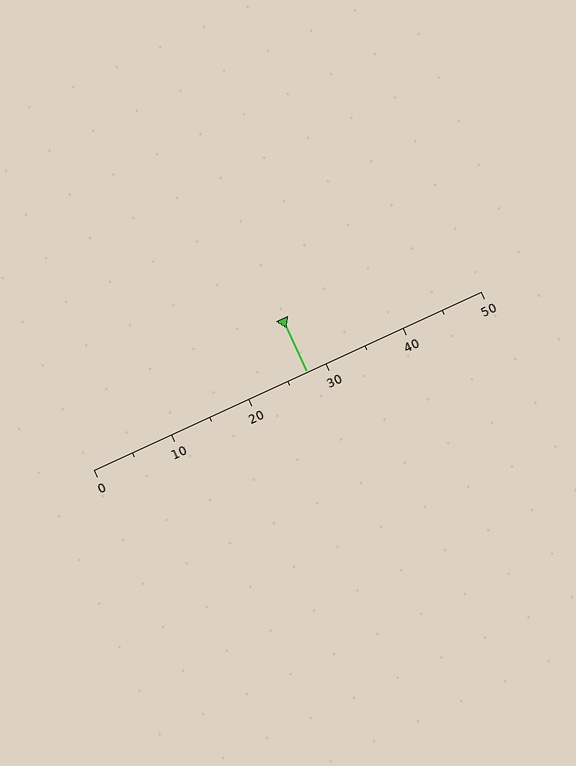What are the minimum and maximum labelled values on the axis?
The axis runs from 0 to 50.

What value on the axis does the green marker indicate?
The marker indicates approximately 27.5.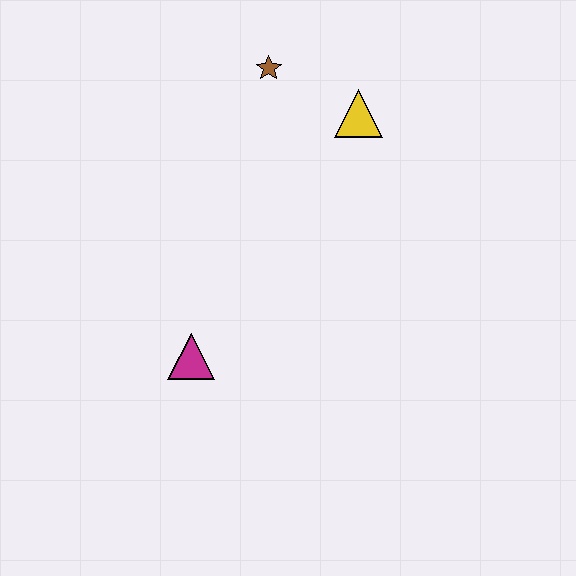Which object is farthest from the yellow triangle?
The magenta triangle is farthest from the yellow triangle.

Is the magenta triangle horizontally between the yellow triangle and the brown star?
No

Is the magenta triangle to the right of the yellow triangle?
No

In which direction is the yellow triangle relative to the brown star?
The yellow triangle is to the right of the brown star.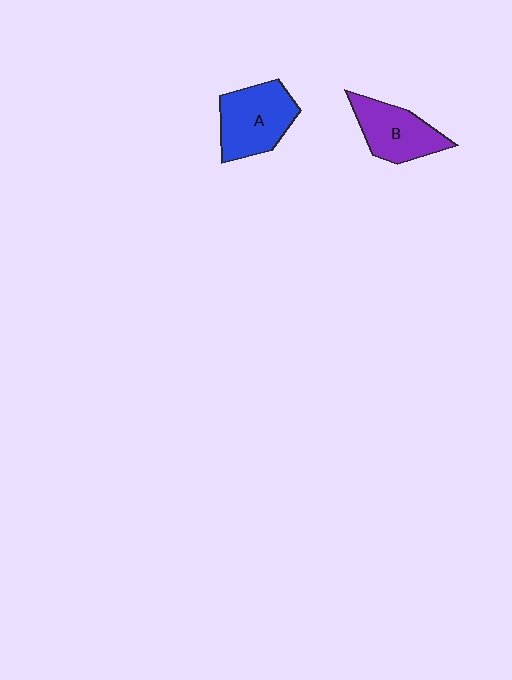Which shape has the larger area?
Shape A (blue).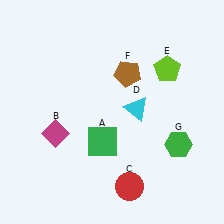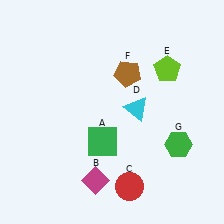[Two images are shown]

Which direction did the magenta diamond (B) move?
The magenta diamond (B) moved down.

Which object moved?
The magenta diamond (B) moved down.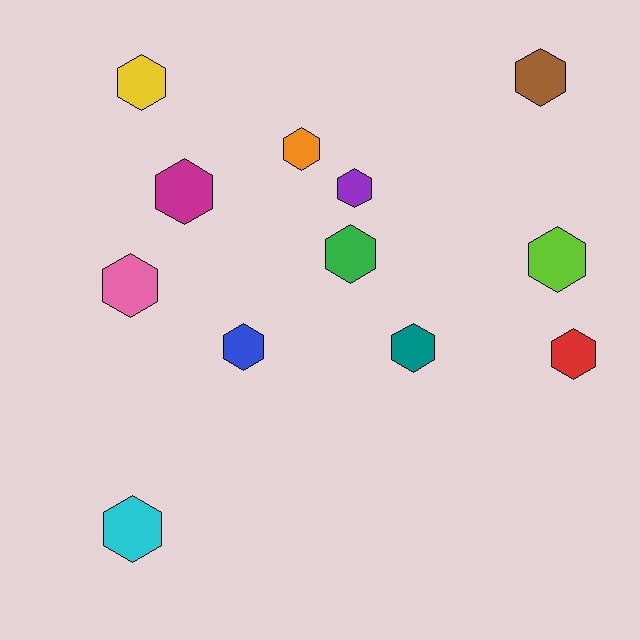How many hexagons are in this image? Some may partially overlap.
There are 12 hexagons.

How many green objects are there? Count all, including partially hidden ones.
There is 1 green object.